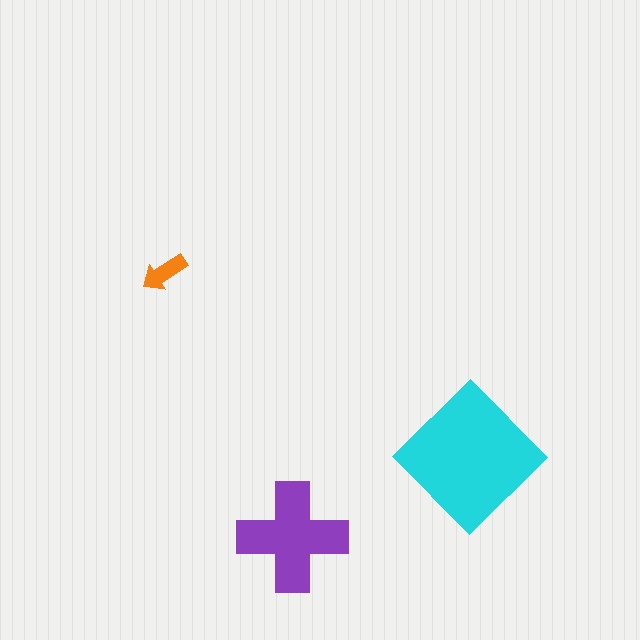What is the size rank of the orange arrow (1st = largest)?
3rd.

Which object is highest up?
The orange arrow is topmost.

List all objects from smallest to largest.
The orange arrow, the purple cross, the cyan diamond.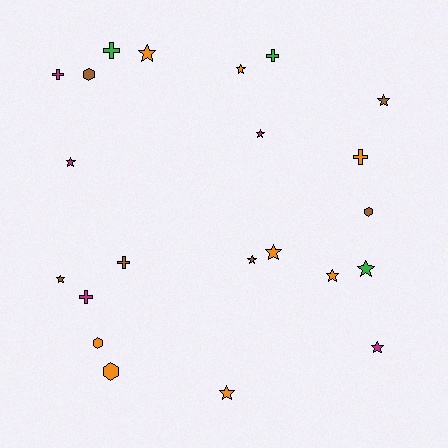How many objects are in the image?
There are 22 objects.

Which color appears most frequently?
Orange, with 8 objects.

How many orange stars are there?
There are 5 orange stars.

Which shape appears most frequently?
Star, with 12 objects.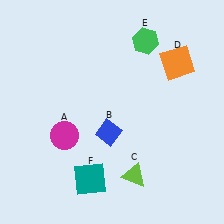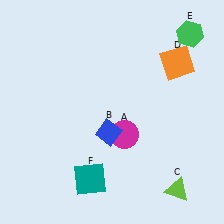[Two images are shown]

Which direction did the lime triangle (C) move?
The lime triangle (C) moved right.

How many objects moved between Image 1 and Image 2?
3 objects moved between the two images.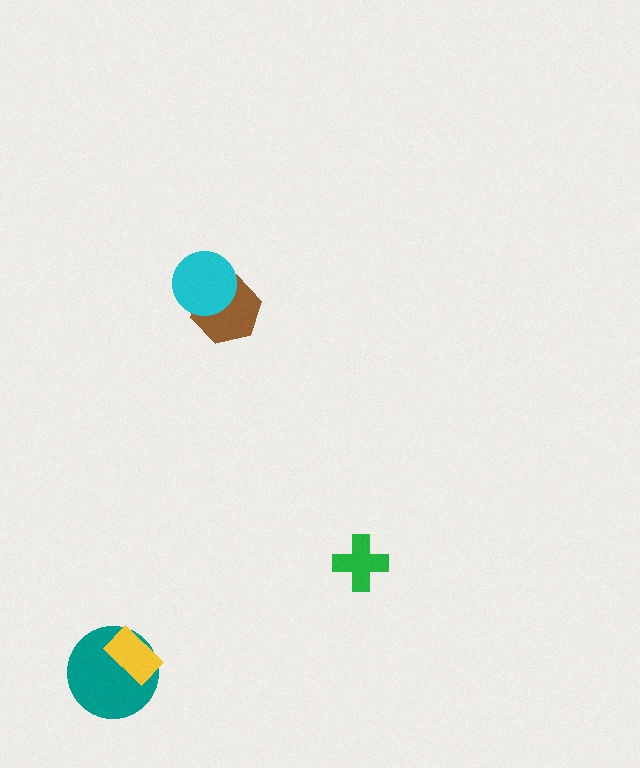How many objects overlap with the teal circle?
1 object overlaps with the teal circle.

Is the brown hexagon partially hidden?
Yes, it is partially covered by another shape.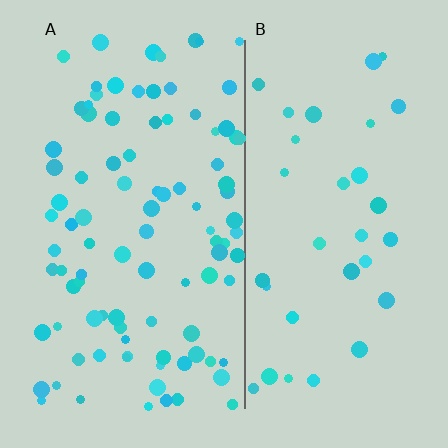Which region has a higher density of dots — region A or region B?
A (the left).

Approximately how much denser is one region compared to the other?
Approximately 2.8× — region A over region B.